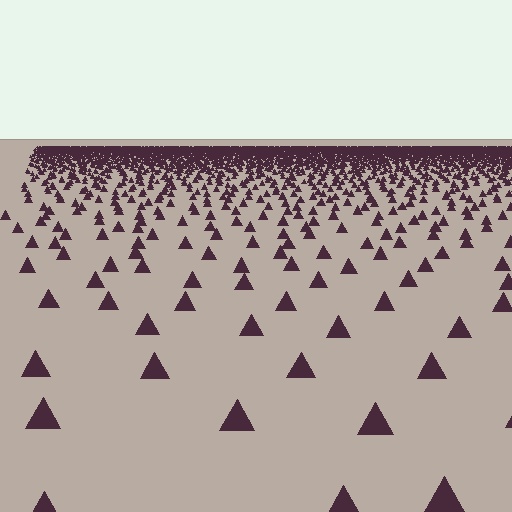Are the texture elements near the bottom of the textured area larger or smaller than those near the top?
Larger. Near the bottom, elements are closer to the viewer and appear at a bigger on-screen size.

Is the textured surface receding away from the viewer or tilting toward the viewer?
The surface is receding away from the viewer. Texture elements get smaller and denser toward the top.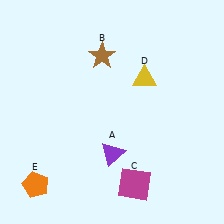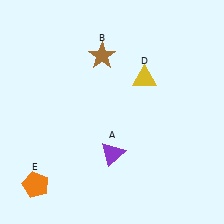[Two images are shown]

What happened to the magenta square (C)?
The magenta square (C) was removed in Image 2. It was in the bottom-right area of Image 1.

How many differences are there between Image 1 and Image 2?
There is 1 difference between the two images.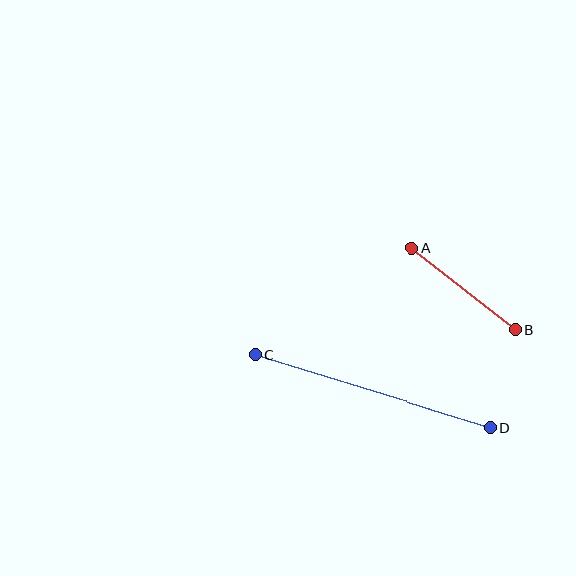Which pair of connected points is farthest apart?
Points C and D are farthest apart.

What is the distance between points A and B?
The distance is approximately 132 pixels.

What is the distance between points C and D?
The distance is approximately 247 pixels.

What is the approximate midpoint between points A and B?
The midpoint is at approximately (463, 289) pixels.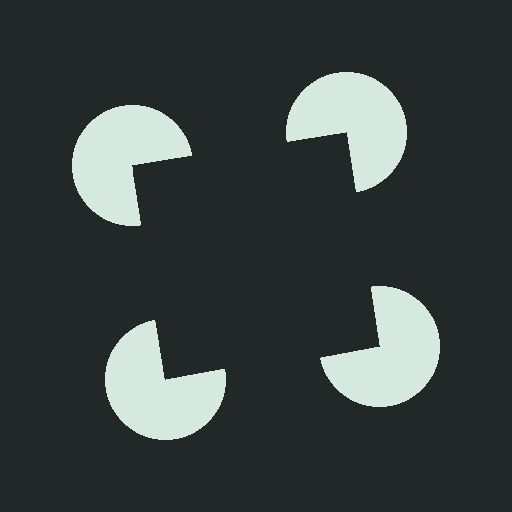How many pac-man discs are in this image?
There are 4 — one at each vertex of the illusory square.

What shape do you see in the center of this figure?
An illusory square — its edges are inferred from the aligned wedge cuts in the pac-man discs, not physically drawn.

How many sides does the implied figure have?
4 sides.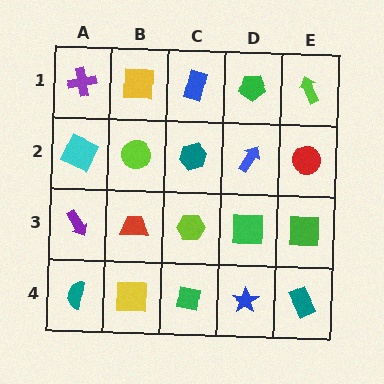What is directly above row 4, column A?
A purple arrow.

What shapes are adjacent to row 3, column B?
A lime circle (row 2, column B), a yellow square (row 4, column B), a purple arrow (row 3, column A), a lime hexagon (row 3, column C).